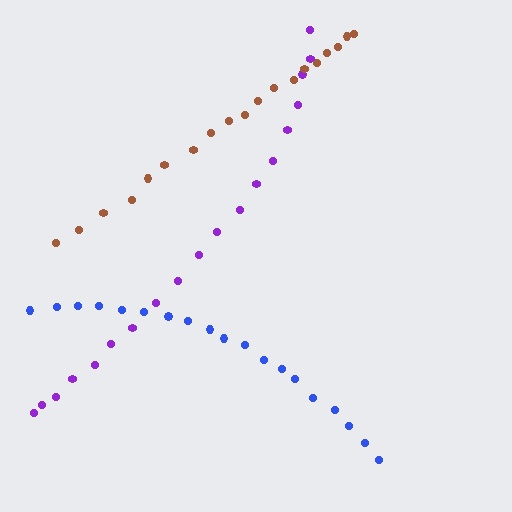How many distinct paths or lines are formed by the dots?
There are 3 distinct paths.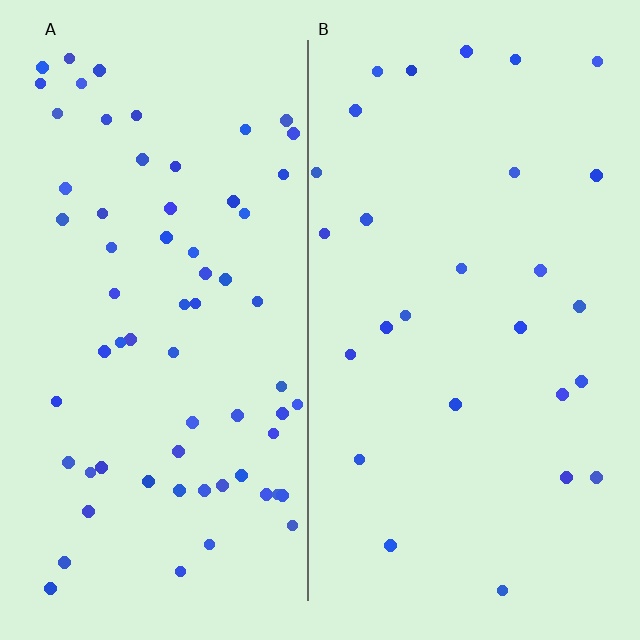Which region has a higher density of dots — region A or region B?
A (the left).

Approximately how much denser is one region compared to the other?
Approximately 2.4× — region A over region B.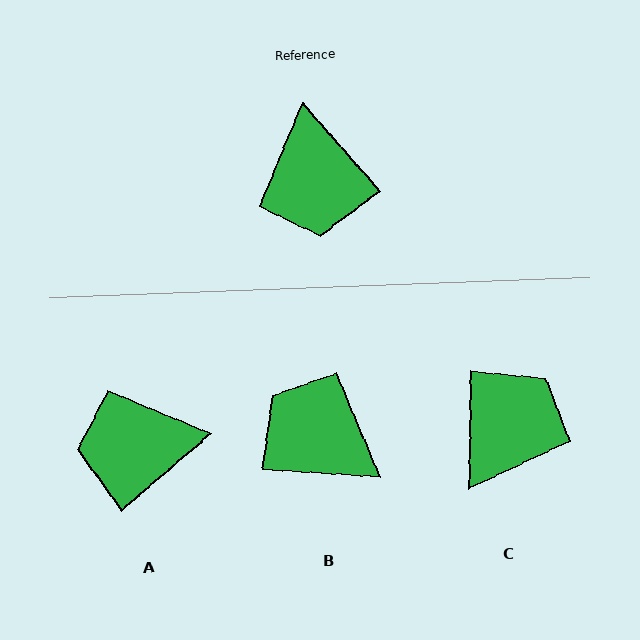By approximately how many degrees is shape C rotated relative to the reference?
Approximately 138 degrees counter-clockwise.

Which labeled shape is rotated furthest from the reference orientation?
C, about 138 degrees away.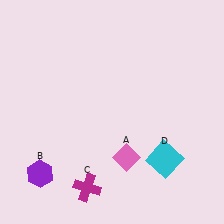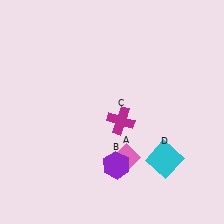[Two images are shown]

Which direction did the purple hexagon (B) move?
The purple hexagon (B) moved right.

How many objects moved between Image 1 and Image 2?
2 objects moved between the two images.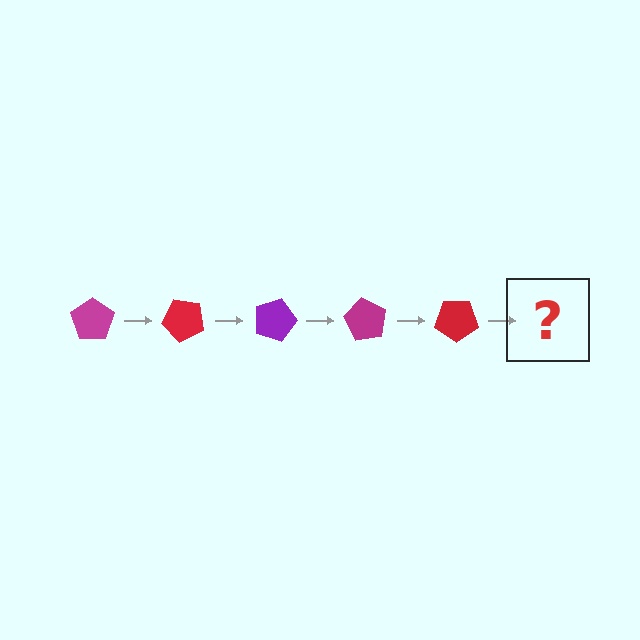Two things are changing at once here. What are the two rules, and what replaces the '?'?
The two rules are that it rotates 45 degrees each step and the color cycles through magenta, red, and purple. The '?' should be a purple pentagon, rotated 225 degrees from the start.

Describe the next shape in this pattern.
It should be a purple pentagon, rotated 225 degrees from the start.